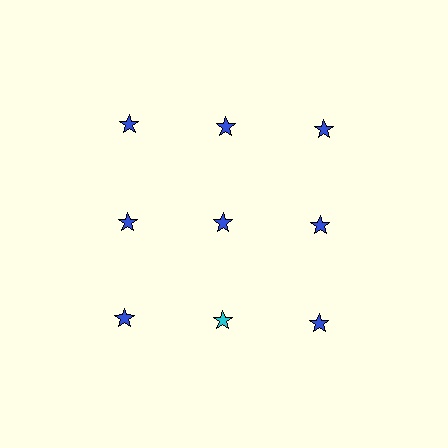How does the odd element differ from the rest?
It has a different color: cyan instead of blue.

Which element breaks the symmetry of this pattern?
The cyan star in the third row, second from left column breaks the symmetry. All other shapes are blue stars.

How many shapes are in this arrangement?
There are 9 shapes arranged in a grid pattern.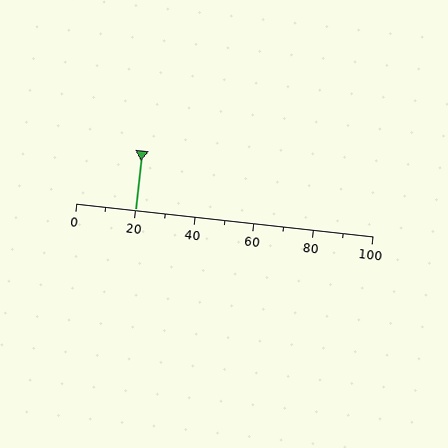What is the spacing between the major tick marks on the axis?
The major ticks are spaced 20 apart.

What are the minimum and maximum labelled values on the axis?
The axis runs from 0 to 100.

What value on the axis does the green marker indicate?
The marker indicates approximately 20.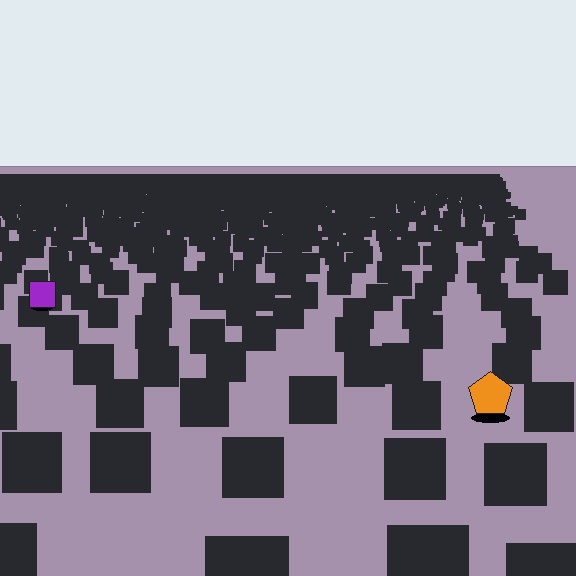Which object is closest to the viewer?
The orange pentagon is closest. The texture marks near it are larger and more spread out.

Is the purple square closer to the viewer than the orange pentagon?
No. The orange pentagon is closer — you can tell from the texture gradient: the ground texture is coarser near it.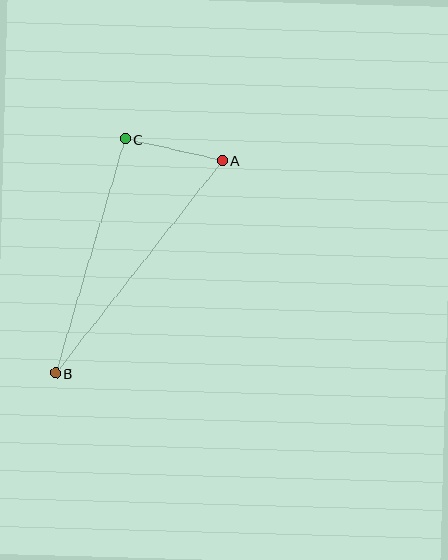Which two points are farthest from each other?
Points A and B are farthest from each other.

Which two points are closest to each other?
Points A and C are closest to each other.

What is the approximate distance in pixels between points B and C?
The distance between B and C is approximately 244 pixels.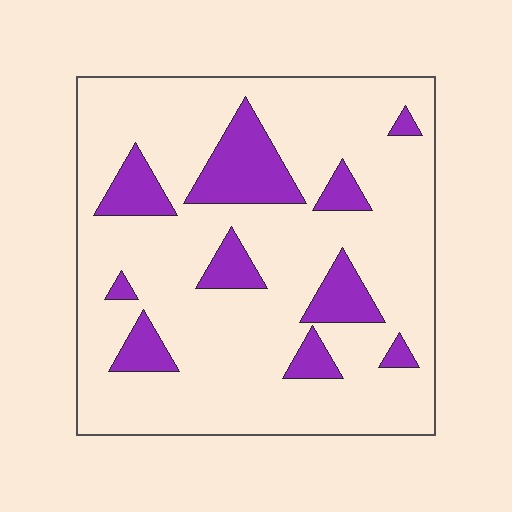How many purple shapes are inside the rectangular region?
10.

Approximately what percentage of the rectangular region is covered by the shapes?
Approximately 20%.